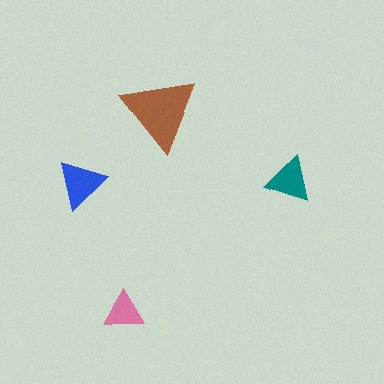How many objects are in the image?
There are 4 objects in the image.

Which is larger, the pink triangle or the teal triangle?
The teal one.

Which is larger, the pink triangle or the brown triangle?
The brown one.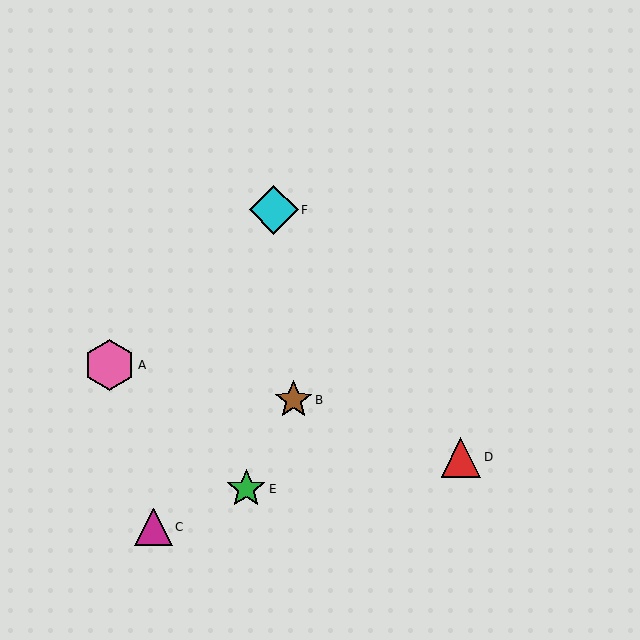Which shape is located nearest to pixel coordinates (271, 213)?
The cyan diamond (labeled F) at (274, 210) is nearest to that location.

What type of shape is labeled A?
Shape A is a pink hexagon.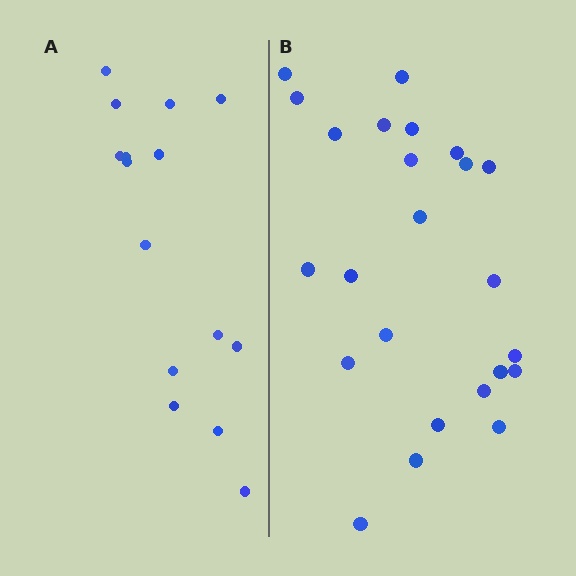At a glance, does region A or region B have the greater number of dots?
Region B (the right region) has more dots.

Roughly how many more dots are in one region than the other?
Region B has roughly 8 or so more dots than region A.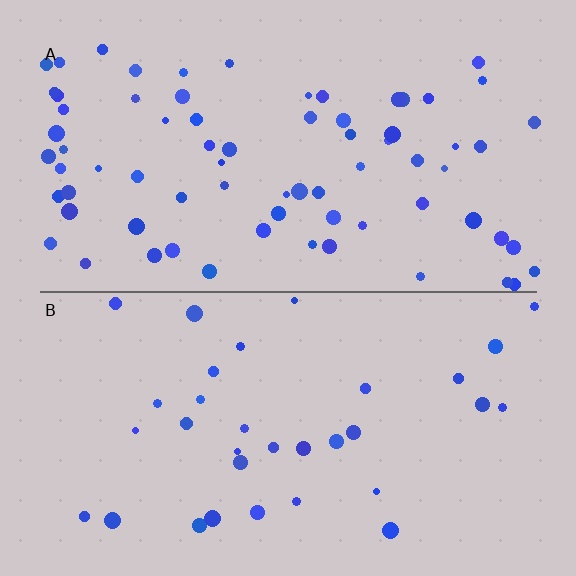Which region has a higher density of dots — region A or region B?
A (the top).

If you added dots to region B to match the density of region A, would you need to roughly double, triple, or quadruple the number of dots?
Approximately double.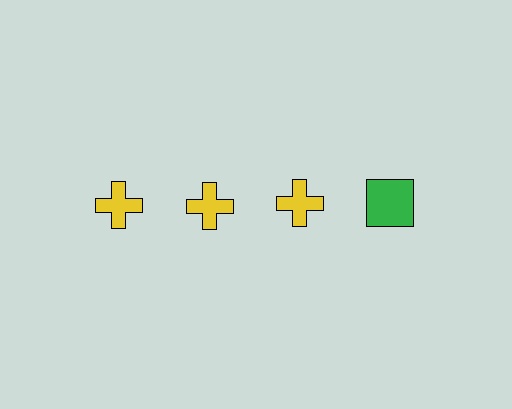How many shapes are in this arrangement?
There are 4 shapes arranged in a grid pattern.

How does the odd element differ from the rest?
It differs in both color (green instead of yellow) and shape (square instead of cross).